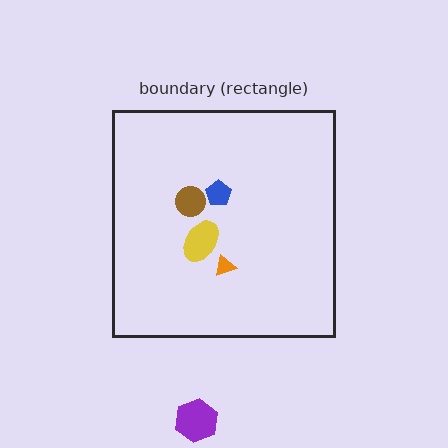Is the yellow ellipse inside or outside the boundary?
Inside.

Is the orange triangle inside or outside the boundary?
Inside.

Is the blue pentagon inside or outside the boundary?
Inside.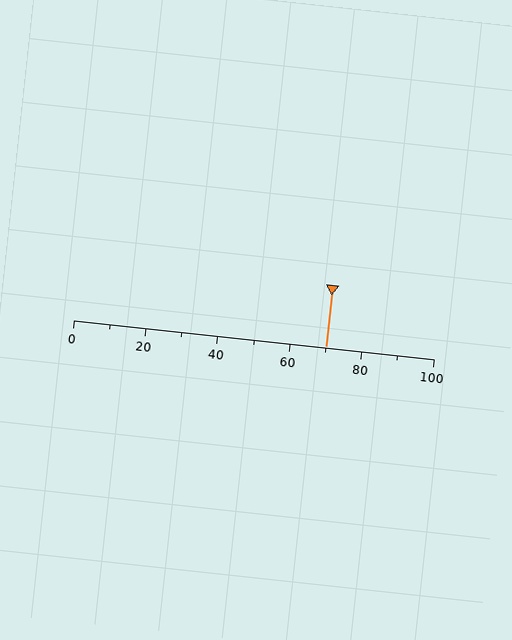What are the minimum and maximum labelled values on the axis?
The axis runs from 0 to 100.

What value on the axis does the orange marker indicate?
The marker indicates approximately 70.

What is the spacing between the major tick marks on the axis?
The major ticks are spaced 20 apart.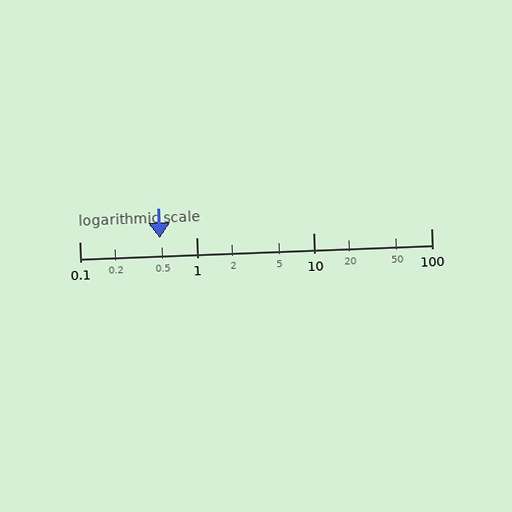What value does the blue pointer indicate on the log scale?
The pointer indicates approximately 0.49.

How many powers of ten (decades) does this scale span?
The scale spans 3 decades, from 0.1 to 100.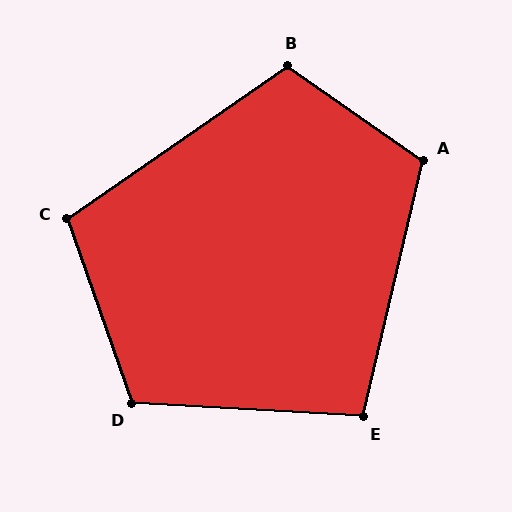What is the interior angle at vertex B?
Approximately 110 degrees (obtuse).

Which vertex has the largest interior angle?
D, at approximately 113 degrees.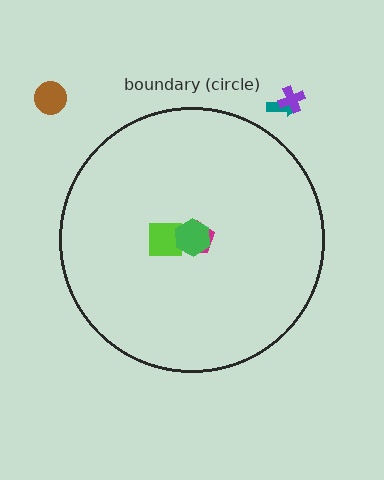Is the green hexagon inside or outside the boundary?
Inside.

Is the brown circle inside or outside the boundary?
Outside.